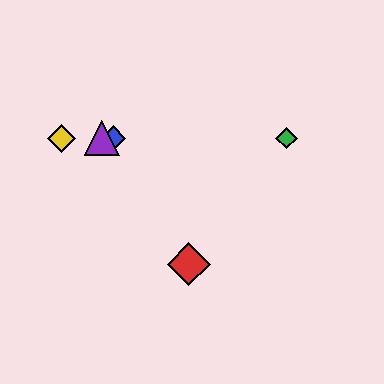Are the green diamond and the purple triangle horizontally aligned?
Yes, both are at y≈138.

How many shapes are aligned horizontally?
4 shapes (the blue diamond, the green diamond, the yellow diamond, the purple triangle) are aligned horizontally.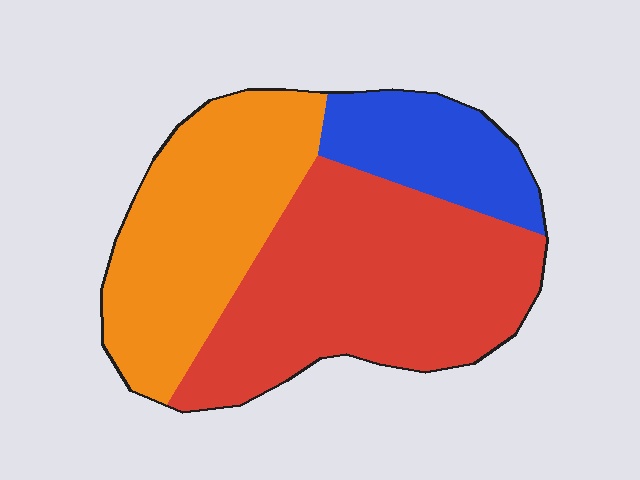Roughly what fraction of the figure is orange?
Orange covers about 35% of the figure.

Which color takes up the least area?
Blue, at roughly 15%.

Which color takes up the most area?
Red, at roughly 50%.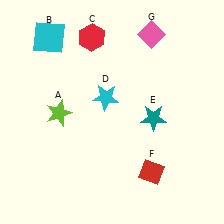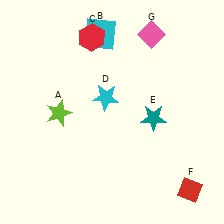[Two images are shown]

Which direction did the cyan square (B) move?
The cyan square (B) moved right.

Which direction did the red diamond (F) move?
The red diamond (F) moved right.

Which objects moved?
The objects that moved are: the cyan square (B), the red diamond (F).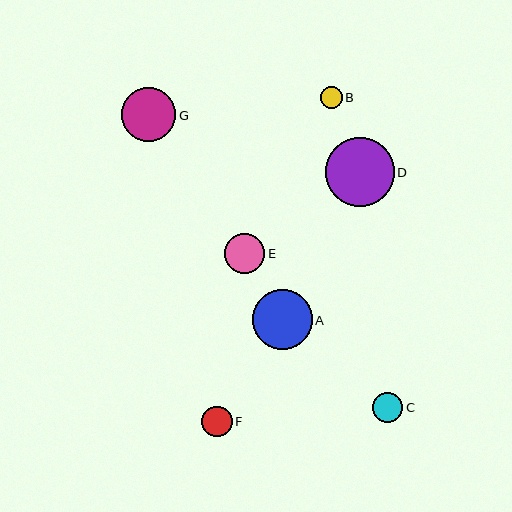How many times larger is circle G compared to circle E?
Circle G is approximately 1.3 times the size of circle E.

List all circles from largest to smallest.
From largest to smallest: D, A, G, E, F, C, B.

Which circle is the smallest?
Circle B is the smallest with a size of approximately 22 pixels.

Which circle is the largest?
Circle D is the largest with a size of approximately 69 pixels.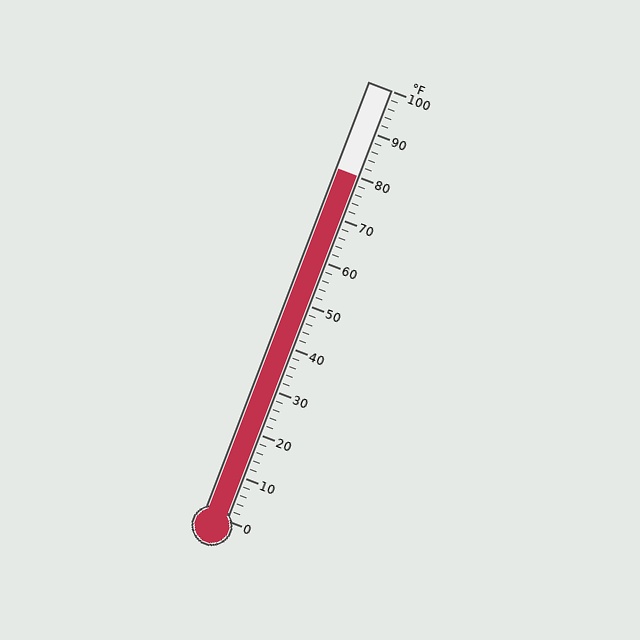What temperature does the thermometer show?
The thermometer shows approximately 80°F.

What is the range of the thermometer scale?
The thermometer scale ranges from 0°F to 100°F.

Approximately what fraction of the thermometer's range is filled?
The thermometer is filled to approximately 80% of its range.